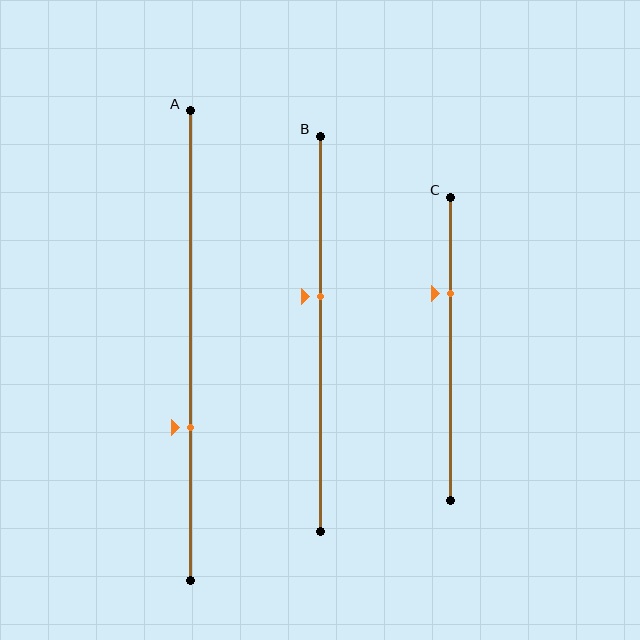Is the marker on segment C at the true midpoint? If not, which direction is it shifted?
No, the marker on segment C is shifted upward by about 18% of the segment length.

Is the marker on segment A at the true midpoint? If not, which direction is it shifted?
No, the marker on segment A is shifted downward by about 17% of the segment length.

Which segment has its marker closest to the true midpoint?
Segment B has its marker closest to the true midpoint.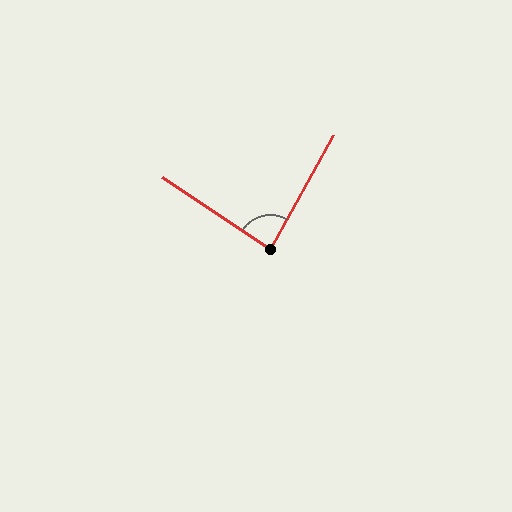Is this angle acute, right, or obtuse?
It is approximately a right angle.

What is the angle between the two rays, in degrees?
Approximately 86 degrees.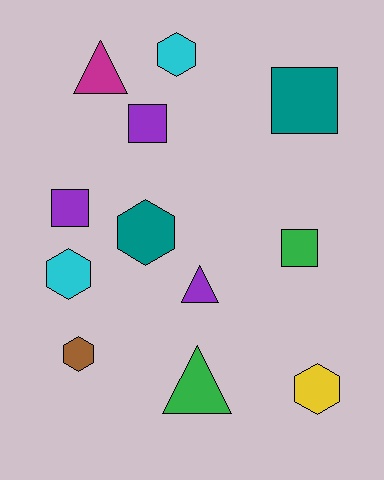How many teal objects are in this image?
There are 2 teal objects.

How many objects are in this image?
There are 12 objects.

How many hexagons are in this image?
There are 5 hexagons.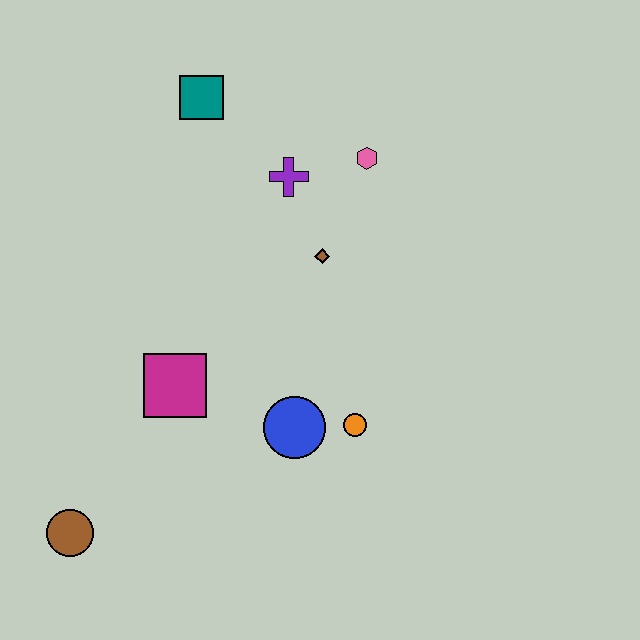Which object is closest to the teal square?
The purple cross is closest to the teal square.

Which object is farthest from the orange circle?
The teal square is farthest from the orange circle.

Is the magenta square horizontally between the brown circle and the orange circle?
Yes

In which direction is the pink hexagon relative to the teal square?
The pink hexagon is to the right of the teal square.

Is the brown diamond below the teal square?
Yes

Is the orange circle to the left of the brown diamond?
No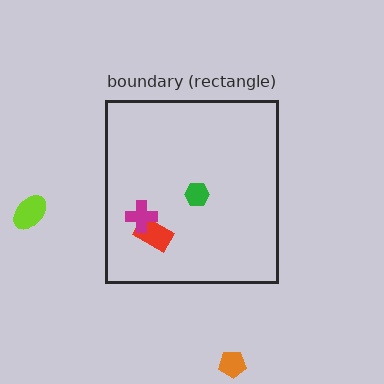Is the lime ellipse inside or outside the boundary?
Outside.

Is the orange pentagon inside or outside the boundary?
Outside.